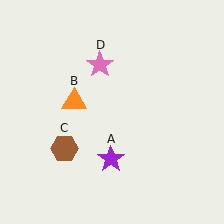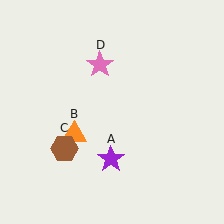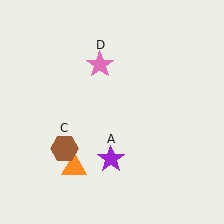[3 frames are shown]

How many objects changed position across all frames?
1 object changed position: orange triangle (object B).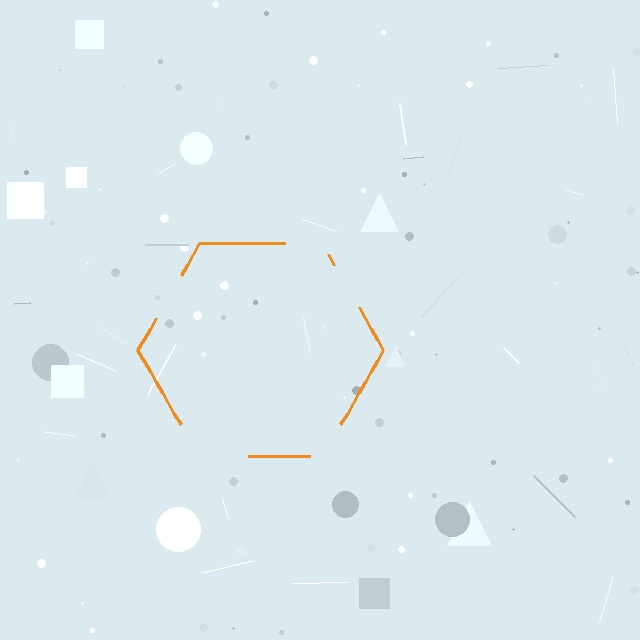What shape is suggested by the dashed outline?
The dashed outline suggests a hexagon.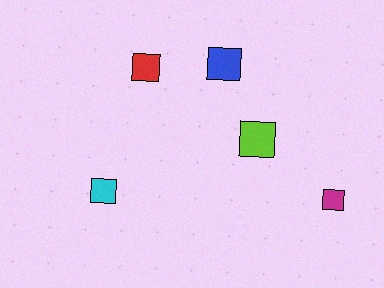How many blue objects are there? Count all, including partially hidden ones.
There is 1 blue object.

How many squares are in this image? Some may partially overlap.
There are 5 squares.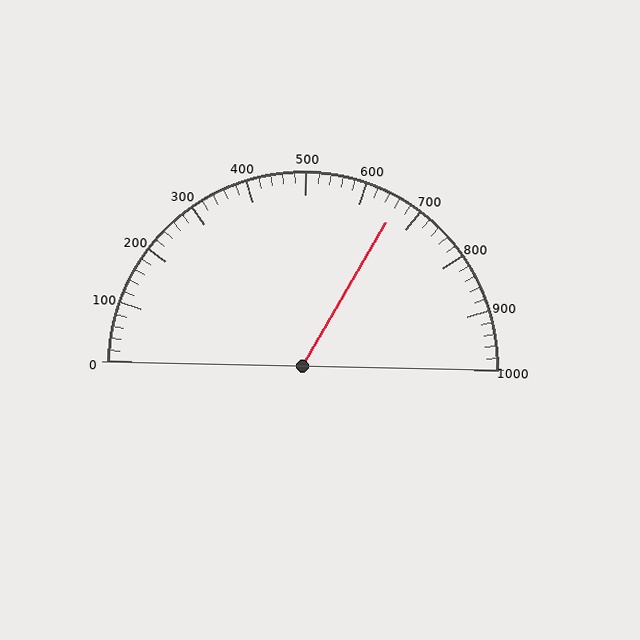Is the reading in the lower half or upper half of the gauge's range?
The reading is in the upper half of the range (0 to 1000).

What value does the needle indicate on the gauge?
The needle indicates approximately 660.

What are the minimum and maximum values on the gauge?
The gauge ranges from 0 to 1000.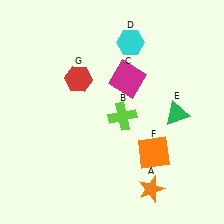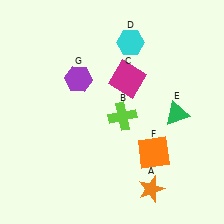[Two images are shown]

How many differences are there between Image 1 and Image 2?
There is 1 difference between the two images.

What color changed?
The hexagon (G) changed from red in Image 1 to purple in Image 2.